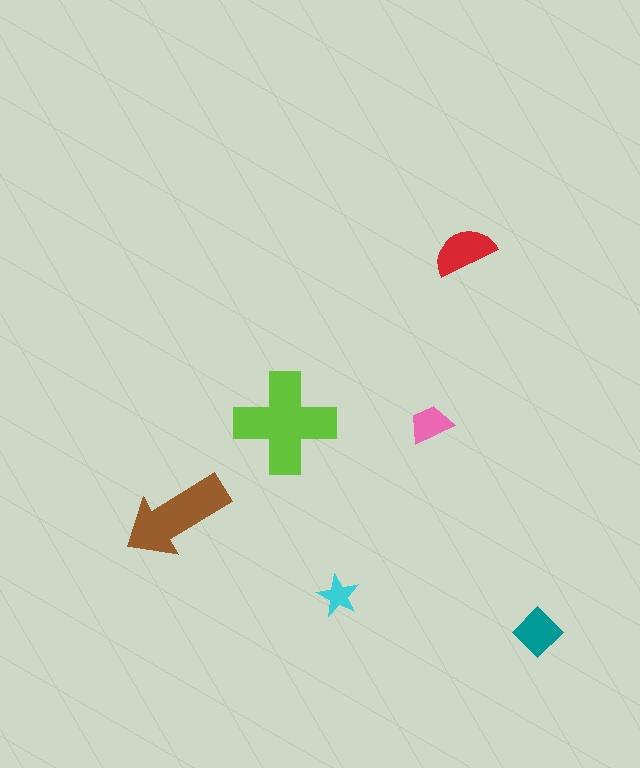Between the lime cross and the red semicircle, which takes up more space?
The lime cross.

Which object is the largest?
The lime cross.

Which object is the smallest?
The cyan star.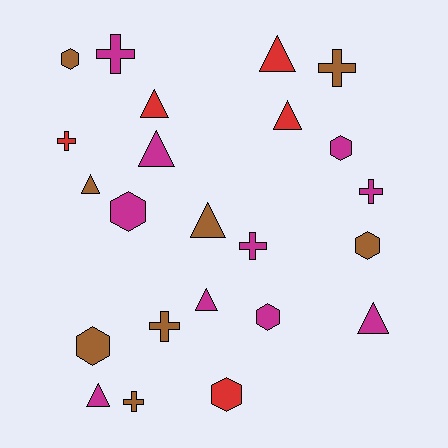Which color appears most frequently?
Magenta, with 10 objects.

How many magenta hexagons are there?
There are 3 magenta hexagons.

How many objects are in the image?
There are 23 objects.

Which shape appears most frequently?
Triangle, with 9 objects.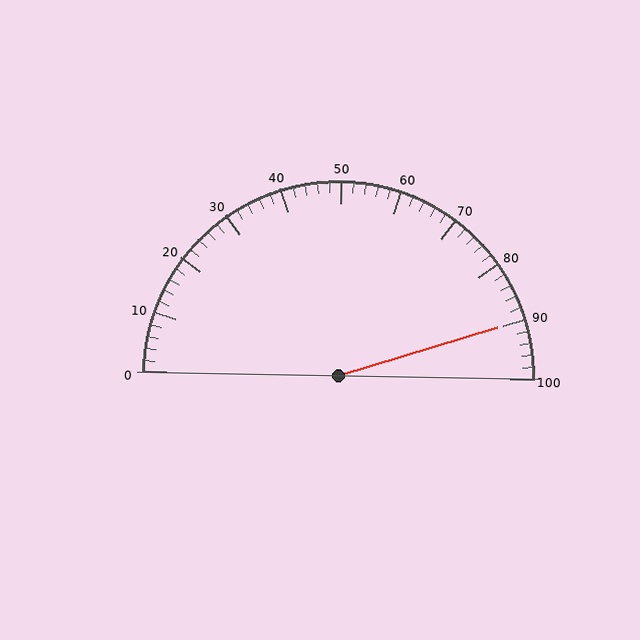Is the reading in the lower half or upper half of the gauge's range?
The reading is in the upper half of the range (0 to 100).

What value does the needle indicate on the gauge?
The needle indicates approximately 90.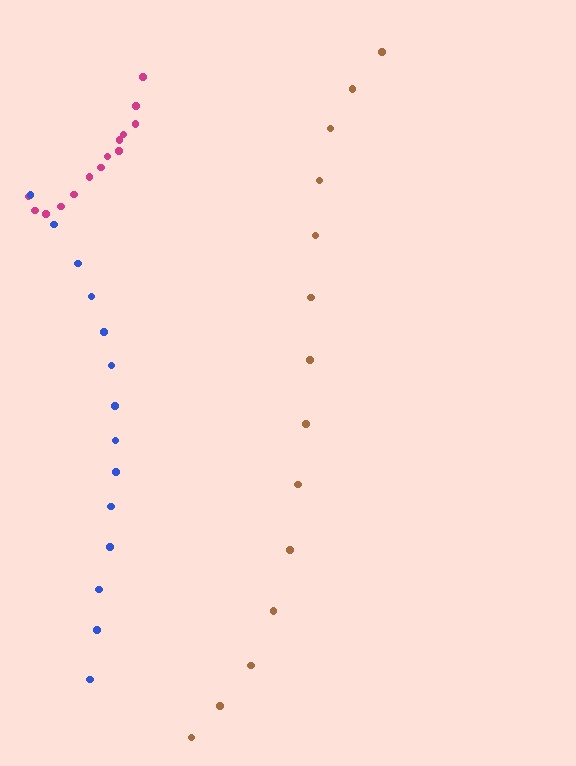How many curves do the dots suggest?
There are 3 distinct paths.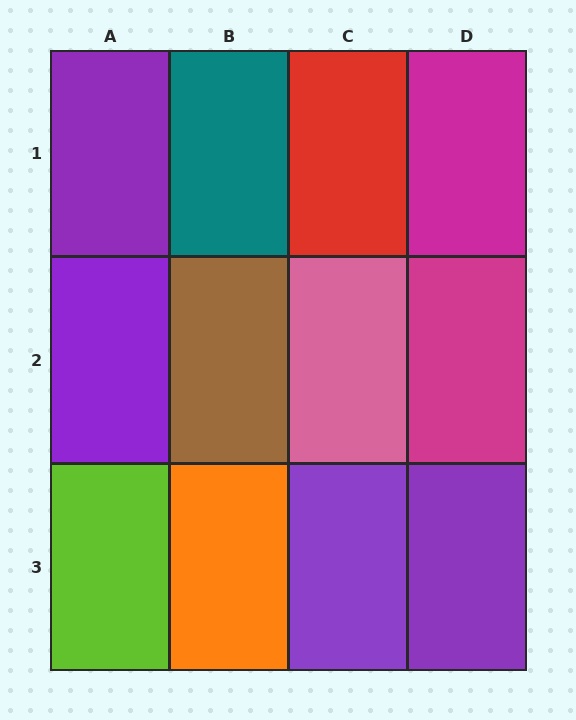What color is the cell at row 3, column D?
Purple.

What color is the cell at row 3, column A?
Lime.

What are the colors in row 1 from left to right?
Purple, teal, red, magenta.